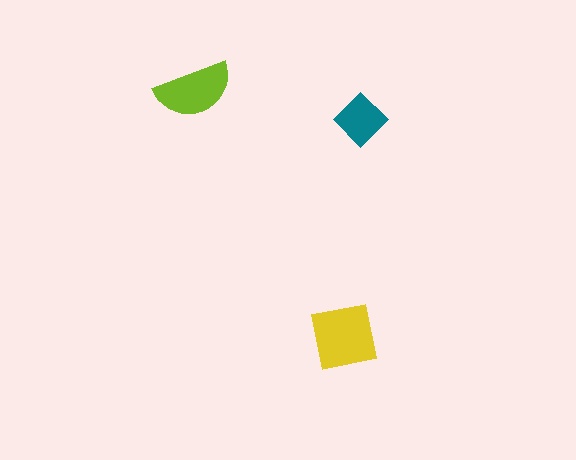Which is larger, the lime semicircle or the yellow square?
The yellow square.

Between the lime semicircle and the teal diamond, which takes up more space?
The lime semicircle.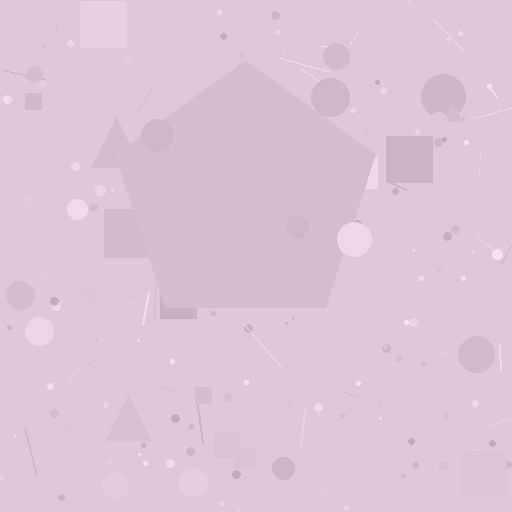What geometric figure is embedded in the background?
A pentagon is embedded in the background.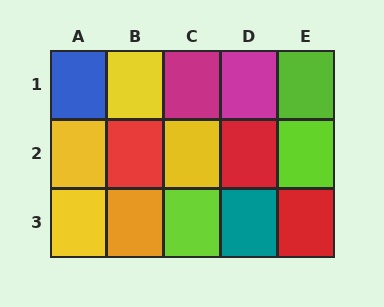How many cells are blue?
1 cell is blue.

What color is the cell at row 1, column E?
Lime.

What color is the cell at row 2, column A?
Yellow.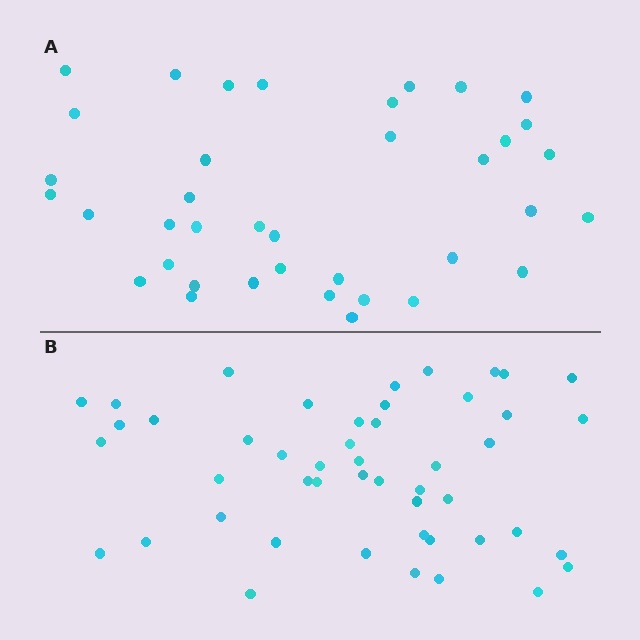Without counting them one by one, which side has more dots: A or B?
Region B (the bottom region) has more dots.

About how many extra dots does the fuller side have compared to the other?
Region B has roughly 10 or so more dots than region A.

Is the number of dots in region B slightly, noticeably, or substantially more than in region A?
Region B has noticeably more, but not dramatically so. The ratio is roughly 1.3 to 1.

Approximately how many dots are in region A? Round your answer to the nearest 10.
About 40 dots. (The exact count is 38, which rounds to 40.)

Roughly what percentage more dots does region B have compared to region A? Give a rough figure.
About 25% more.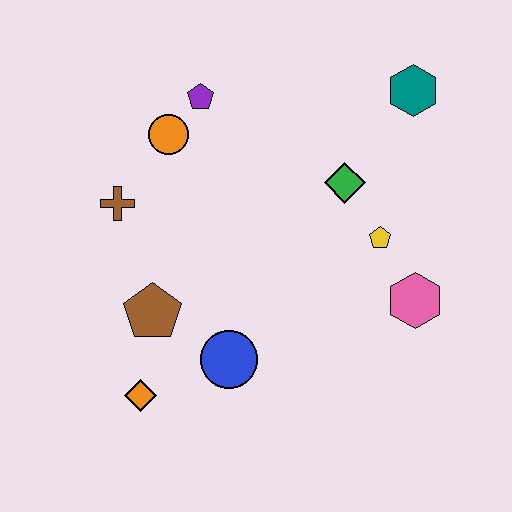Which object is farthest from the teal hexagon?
The orange diamond is farthest from the teal hexagon.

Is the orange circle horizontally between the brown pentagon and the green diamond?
Yes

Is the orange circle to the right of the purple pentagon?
No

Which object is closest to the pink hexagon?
The yellow pentagon is closest to the pink hexagon.